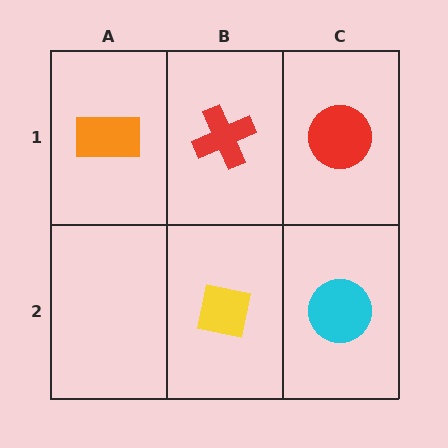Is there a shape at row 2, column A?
No, that cell is empty.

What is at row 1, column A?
An orange rectangle.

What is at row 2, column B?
A yellow square.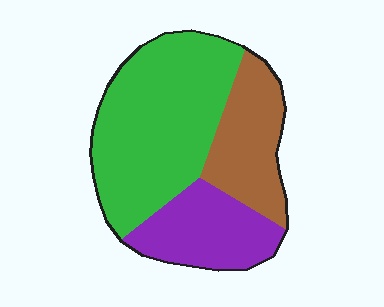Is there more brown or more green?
Green.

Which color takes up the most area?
Green, at roughly 50%.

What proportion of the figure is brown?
Brown takes up about one quarter (1/4) of the figure.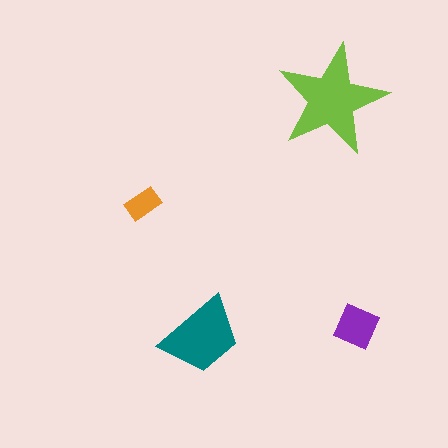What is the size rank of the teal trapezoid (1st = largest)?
2nd.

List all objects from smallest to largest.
The orange rectangle, the purple diamond, the teal trapezoid, the lime star.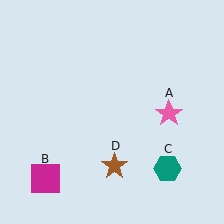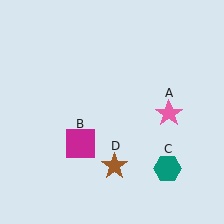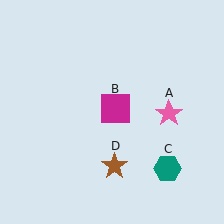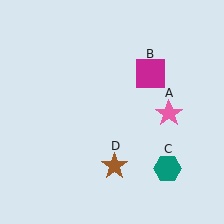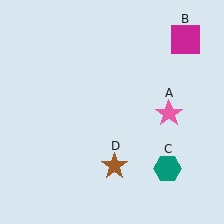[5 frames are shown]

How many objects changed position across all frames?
1 object changed position: magenta square (object B).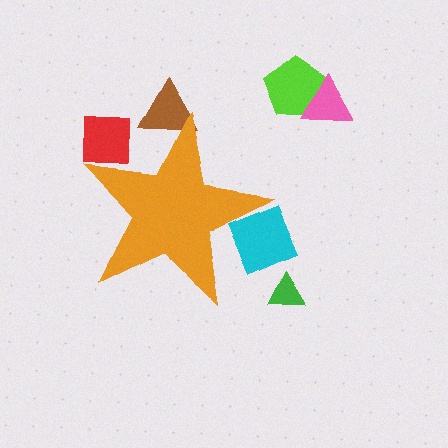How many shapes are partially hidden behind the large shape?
3 shapes are partially hidden.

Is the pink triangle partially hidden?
No, the pink triangle is fully visible.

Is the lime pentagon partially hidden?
No, the lime pentagon is fully visible.